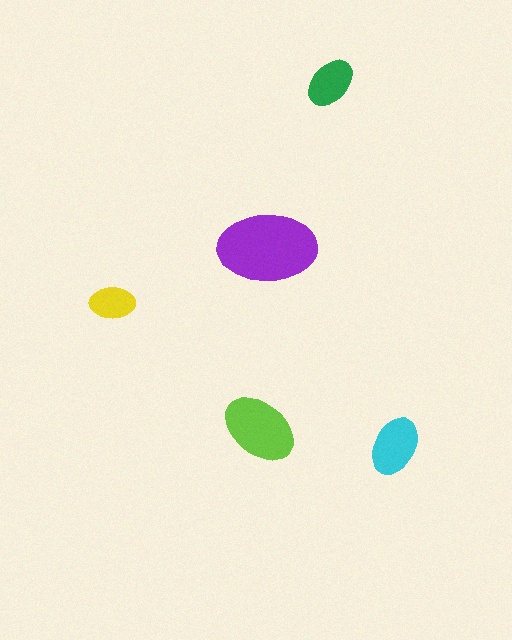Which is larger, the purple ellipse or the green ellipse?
The purple one.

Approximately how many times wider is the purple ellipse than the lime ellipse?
About 1.5 times wider.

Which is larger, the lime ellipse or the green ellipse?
The lime one.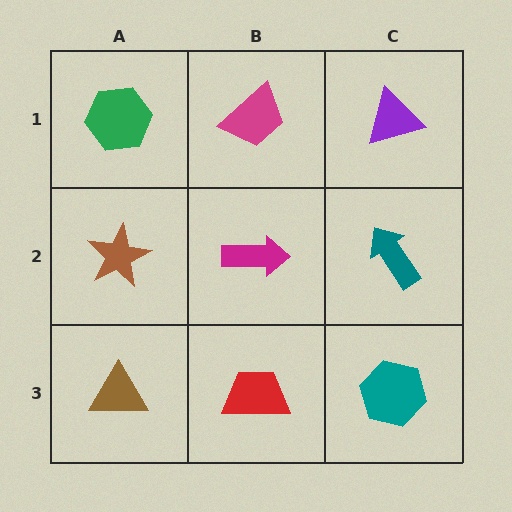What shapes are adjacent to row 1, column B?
A magenta arrow (row 2, column B), a green hexagon (row 1, column A), a purple triangle (row 1, column C).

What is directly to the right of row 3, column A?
A red trapezoid.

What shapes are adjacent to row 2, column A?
A green hexagon (row 1, column A), a brown triangle (row 3, column A), a magenta arrow (row 2, column B).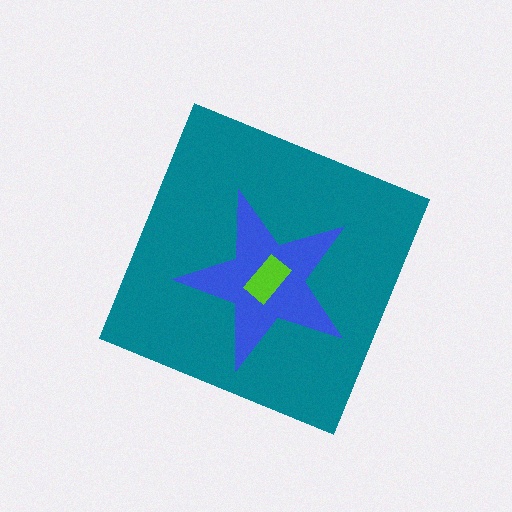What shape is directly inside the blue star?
The lime rectangle.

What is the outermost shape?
The teal diamond.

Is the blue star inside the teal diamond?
Yes.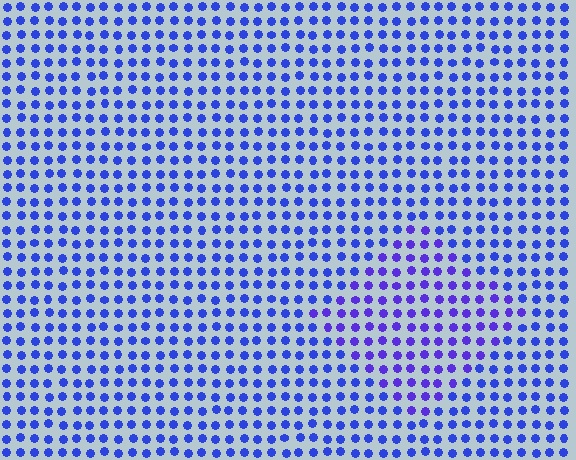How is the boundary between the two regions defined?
The boundary is defined purely by a slight shift in hue (about 23 degrees). Spacing, size, and orientation are identical on both sides.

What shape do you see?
I see a diamond.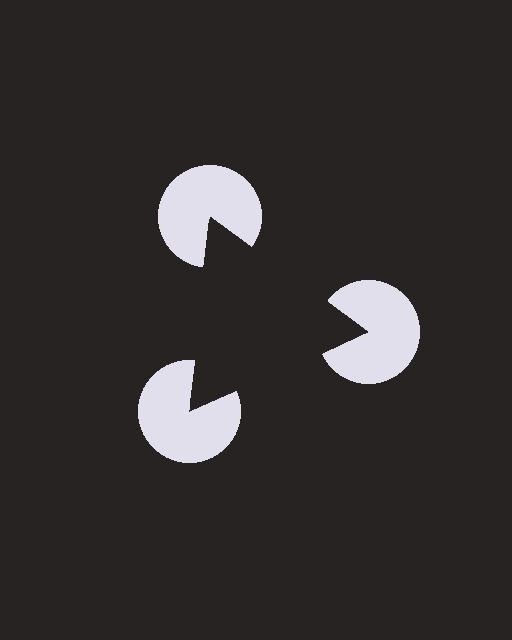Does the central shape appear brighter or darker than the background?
It typically appears slightly darker than the background, even though no actual brightness change is drawn.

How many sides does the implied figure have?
3 sides.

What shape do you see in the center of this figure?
An illusory triangle — its edges are inferred from the aligned wedge cuts in the pac-man discs, not physically drawn.